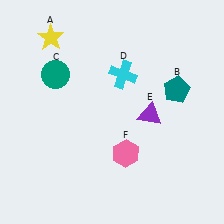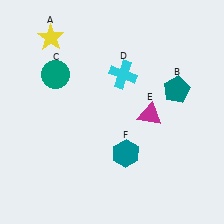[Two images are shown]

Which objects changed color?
E changed from purple to magenta. F changed from pink to teal.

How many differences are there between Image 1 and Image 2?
There are 2 differences between the two images.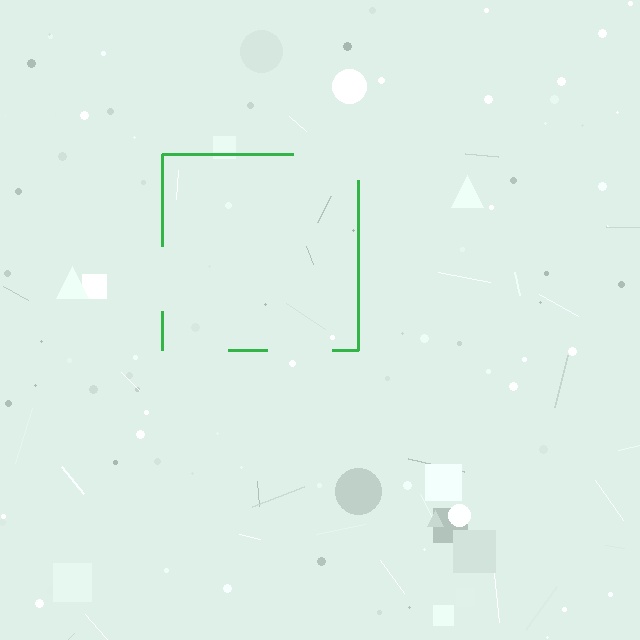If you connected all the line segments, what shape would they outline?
They would outline a square.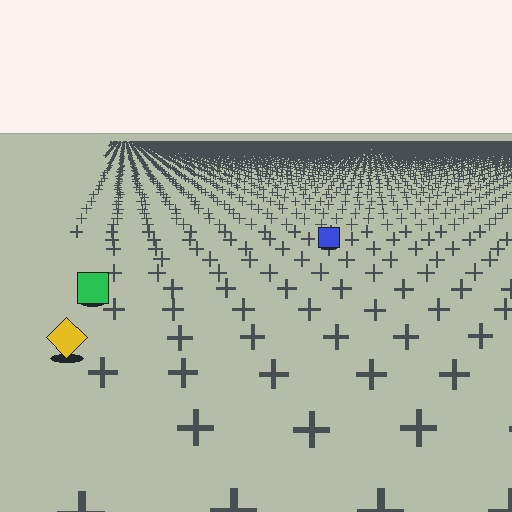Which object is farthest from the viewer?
The blue square is farthest from the viewer. It appears smaller and the ground texture around it is denser.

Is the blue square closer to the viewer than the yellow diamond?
No. The yellow diamond is closer — you can tell from the texture gradient: the ground texture is coarser near it.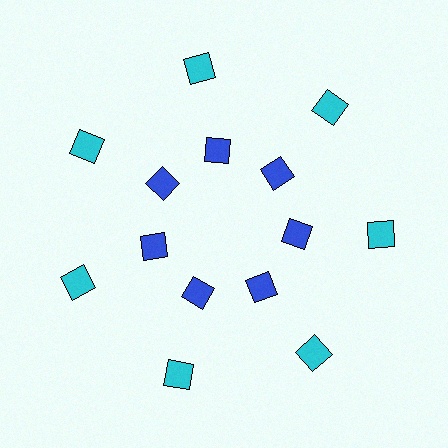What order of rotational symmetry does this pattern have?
This pattern has 7-fold rotational symmetry.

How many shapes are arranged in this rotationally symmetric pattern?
There are 14 shapes, arranged in 7 groups of 2.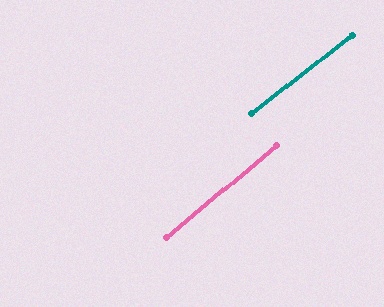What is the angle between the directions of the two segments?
Approximately 2 degrees.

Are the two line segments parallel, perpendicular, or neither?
Parallel — their directions differ by only 1.8°.